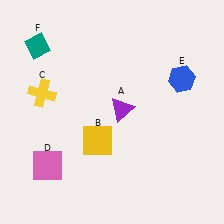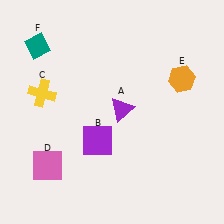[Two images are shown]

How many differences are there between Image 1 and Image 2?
There are 2 differences between the two images.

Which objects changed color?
B changed from yellow to purple. E changed from blue to orange.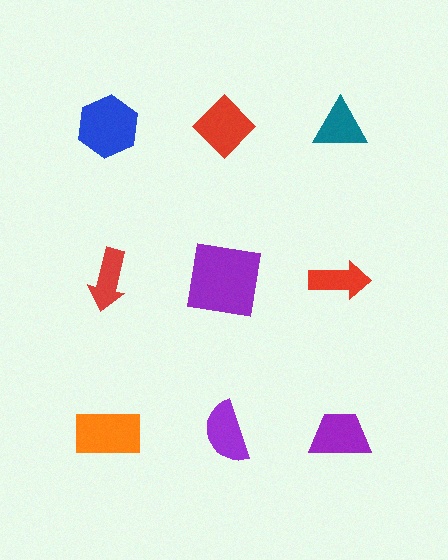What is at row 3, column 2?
A purple semicircle.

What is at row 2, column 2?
A purple square.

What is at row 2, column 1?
A red arrow.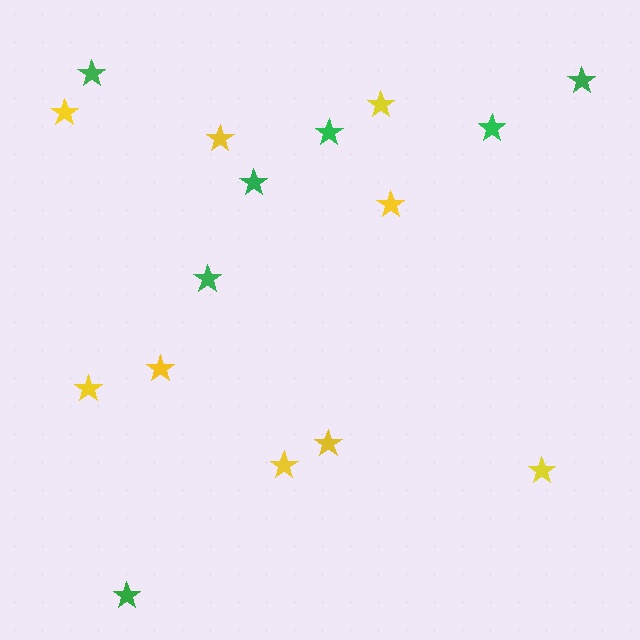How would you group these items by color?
There are 2 groups: one group of yellow stars (9) and one group of green stars (7).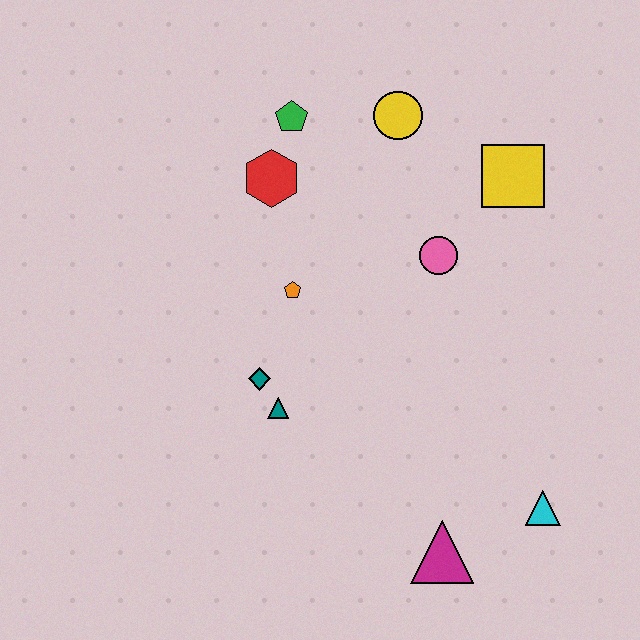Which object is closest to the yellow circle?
The green pentagon is closest to the yellow circle.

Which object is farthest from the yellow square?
The magenta triangle is farthest from the yellow square.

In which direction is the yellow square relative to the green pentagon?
The yellow square is to the right of the green pentagon.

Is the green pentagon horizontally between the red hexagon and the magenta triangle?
Yes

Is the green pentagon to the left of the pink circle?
Yes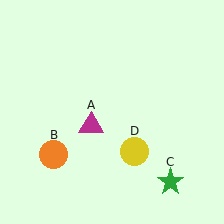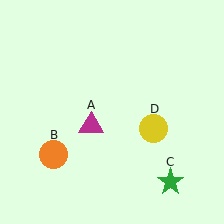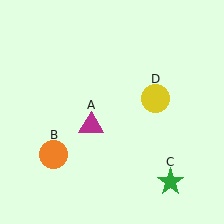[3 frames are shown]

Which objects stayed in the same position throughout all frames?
Magenta triangle (object A) and orange circle (object B) and green star (object C) remained stationary.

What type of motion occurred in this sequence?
The yellow circle (object D) rotated counterclockwise around the center of the scene.